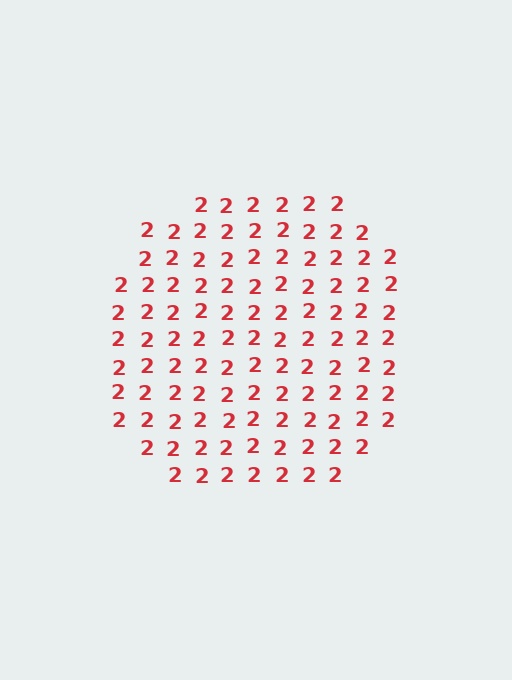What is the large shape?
The large shape is a circle.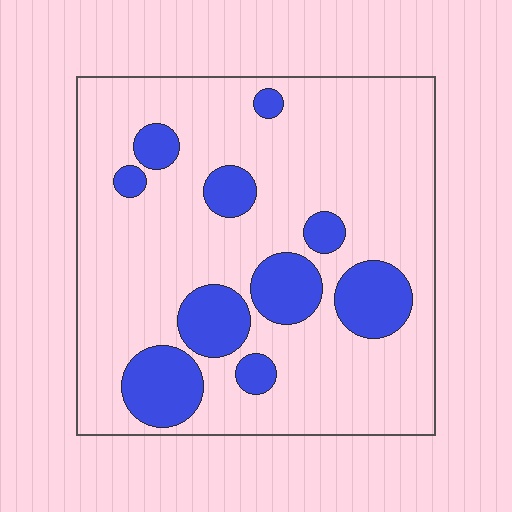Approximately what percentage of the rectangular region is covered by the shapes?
Approximately 20%.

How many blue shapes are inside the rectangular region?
10.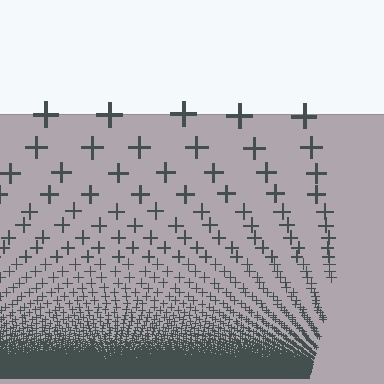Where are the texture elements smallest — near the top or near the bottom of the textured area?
Near the bottom.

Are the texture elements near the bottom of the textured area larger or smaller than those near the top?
Smaller. The gradient is inverted — elements near the bottom are smaller and denser.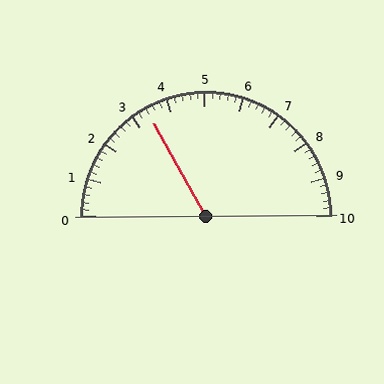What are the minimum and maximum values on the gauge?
The gauge ranges from 0 to 10.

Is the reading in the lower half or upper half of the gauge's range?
The reading is in the lower half of the range (0 to 10).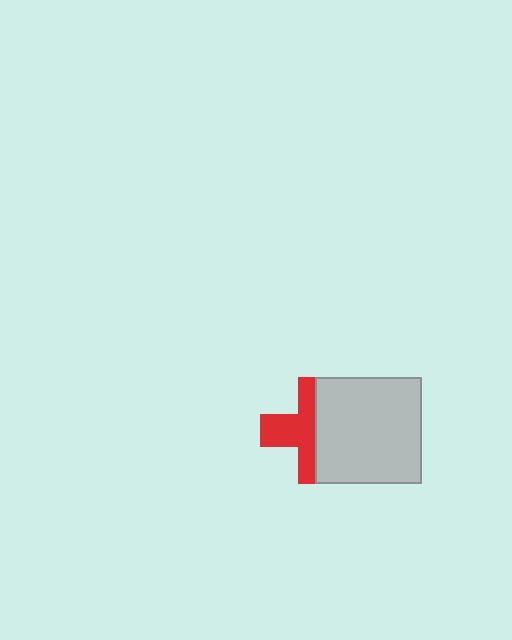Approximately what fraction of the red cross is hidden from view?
Roughly 48% of the red cross is hidden behind the light gray square.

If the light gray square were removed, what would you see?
You would see the complete red cross.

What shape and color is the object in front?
The object in front is a light gray square.